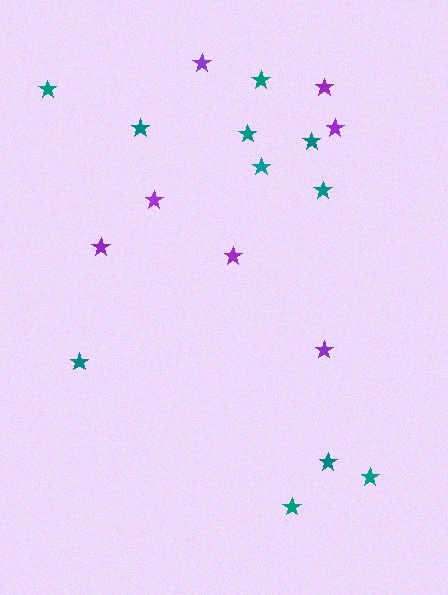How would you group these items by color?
There are 2 groups: one group of teal stars (11) and one group of purple stars (7).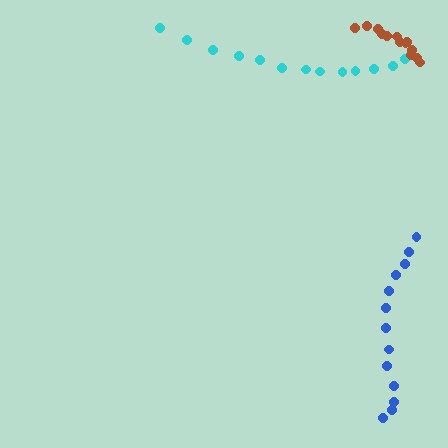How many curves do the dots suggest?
There are 3 distinct paths.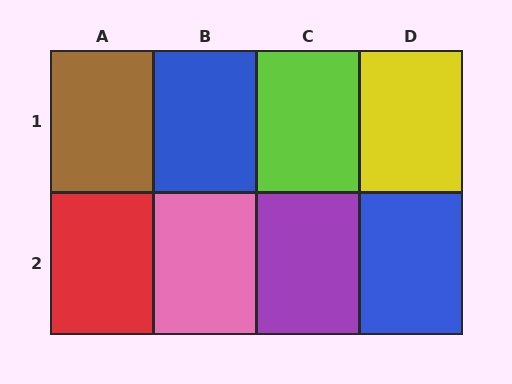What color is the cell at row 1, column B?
Blue.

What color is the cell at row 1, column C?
Lime.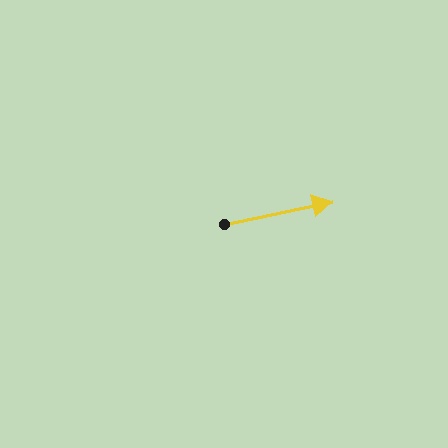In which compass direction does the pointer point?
East.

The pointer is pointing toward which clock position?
Roughly 3 o'clock.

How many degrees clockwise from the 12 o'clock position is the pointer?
Approximately 78 degrees.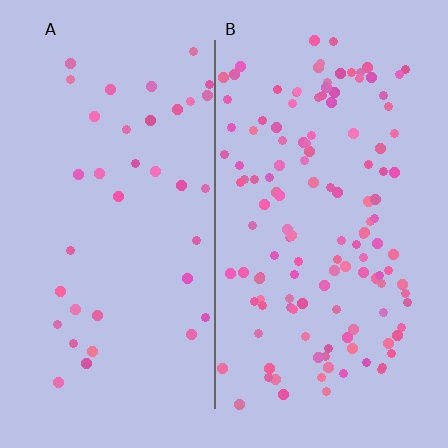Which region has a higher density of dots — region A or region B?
B (the right).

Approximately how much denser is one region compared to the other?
Approximately 3.5× — region B over region A.